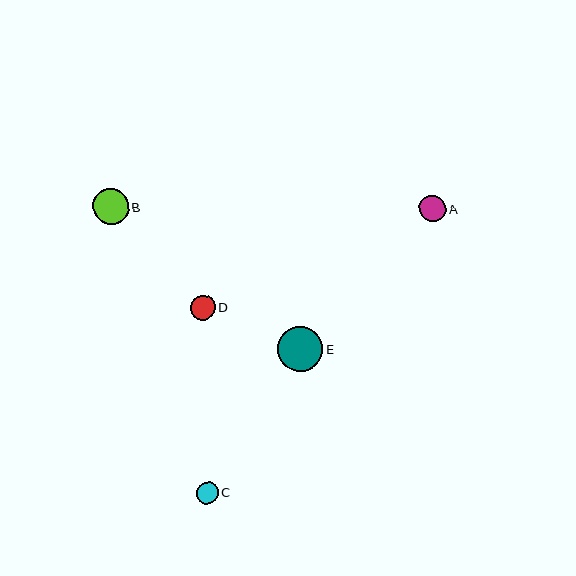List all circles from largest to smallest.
From largest to smallest: E, B, A, D, C.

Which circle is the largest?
Circle E is the largest with a size of approximately 45 pixels.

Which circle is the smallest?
Circle C is the smallest with a size of approximately 22 pixels.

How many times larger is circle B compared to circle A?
Circle B is approximately 1.4 times the size of circle A.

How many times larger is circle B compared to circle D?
Circle B is approximately 1.4 times the size of circle D.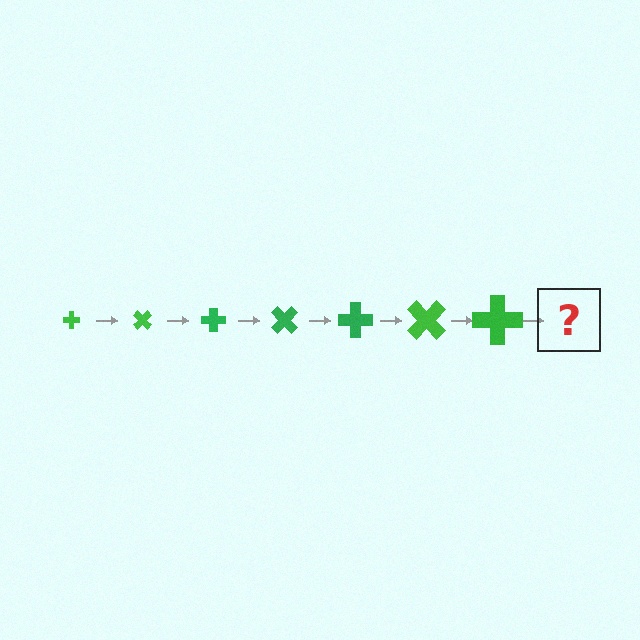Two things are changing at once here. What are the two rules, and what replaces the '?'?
The two rules are that the cross grows larger each step and it rotates 45 degrees each step. The '?' should be a cross, larger than the previous one and rotated 315 degrees from the start.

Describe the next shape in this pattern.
It should be a cross, larger than the previous one and rotated 315 degrees from the start.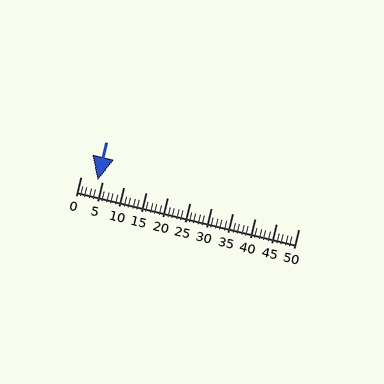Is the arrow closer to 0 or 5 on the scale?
The arrow is closer to 5.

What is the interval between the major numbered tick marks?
The major tick marks are spaced 5 units apart.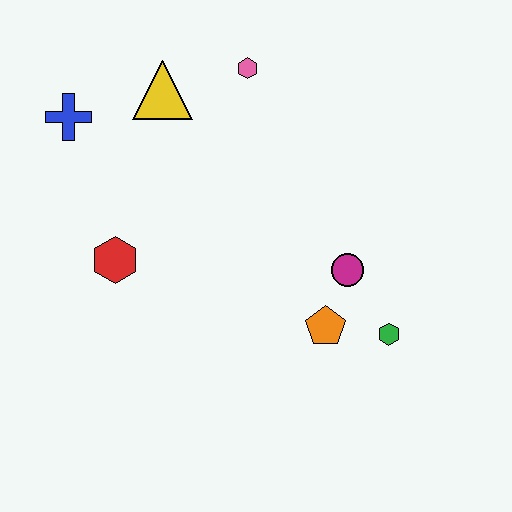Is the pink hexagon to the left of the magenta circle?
Yes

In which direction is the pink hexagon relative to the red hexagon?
The pink hexagon is above the red hexagon.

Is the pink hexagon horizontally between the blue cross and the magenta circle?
Yes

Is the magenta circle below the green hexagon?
No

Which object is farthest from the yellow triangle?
The green hexagon is farthest from the yellow triangle.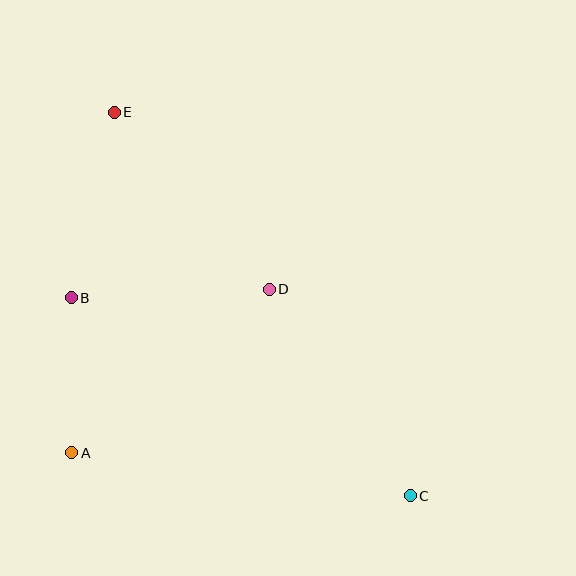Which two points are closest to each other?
Points A and B are closest to each other.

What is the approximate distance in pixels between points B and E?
The distance between B and E is approximately 191 pixels.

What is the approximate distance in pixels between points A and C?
The distance between A and C is approximately 341 pixels.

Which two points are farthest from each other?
Points C and E are farthest from each other.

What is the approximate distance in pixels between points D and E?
The distance between D and E is approximately 235 pixels.